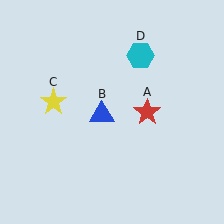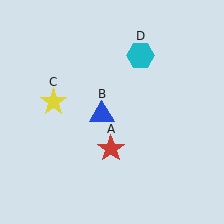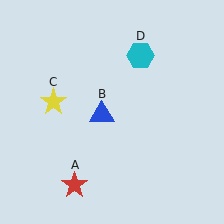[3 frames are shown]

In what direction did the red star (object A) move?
The red star (object A) moved down and to the left.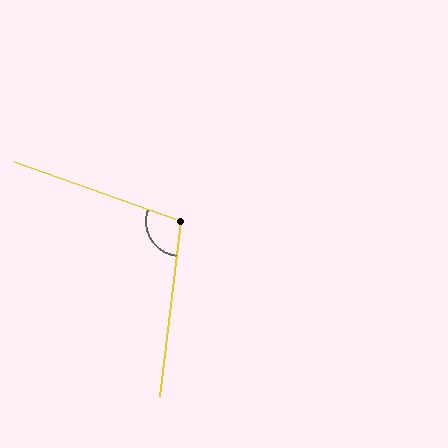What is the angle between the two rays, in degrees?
Approximately 103 degrees.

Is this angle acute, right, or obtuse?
It is obtuse.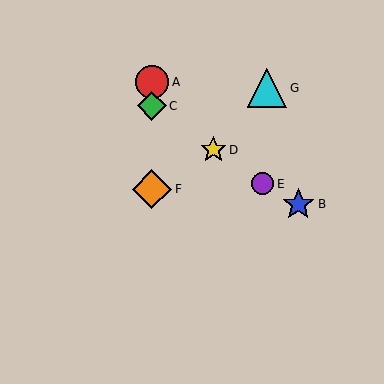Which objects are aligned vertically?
Objects A, C, F are aligned vertically.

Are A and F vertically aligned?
Yes, both are at x≈152.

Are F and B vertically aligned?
No, F is at x≈152 and B is at x≈298.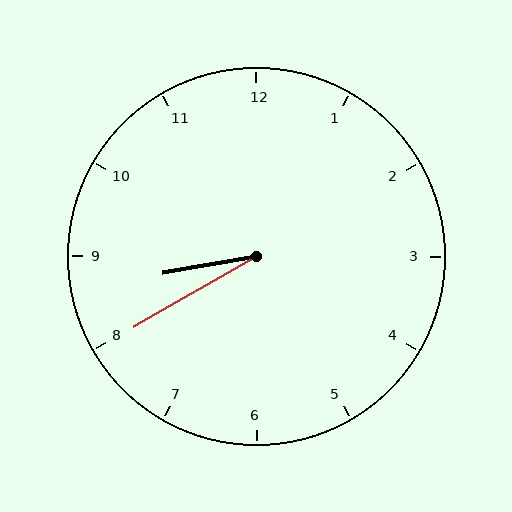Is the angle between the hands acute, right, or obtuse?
It is acute.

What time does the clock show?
8:40.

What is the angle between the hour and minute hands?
Approximately 20 degrees.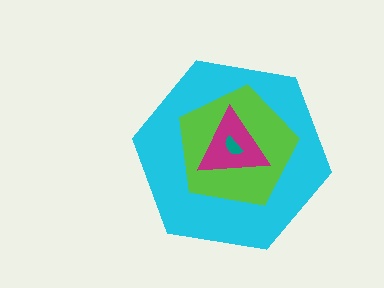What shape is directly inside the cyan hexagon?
The lime pentagon.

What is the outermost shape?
The cyan hexagon.